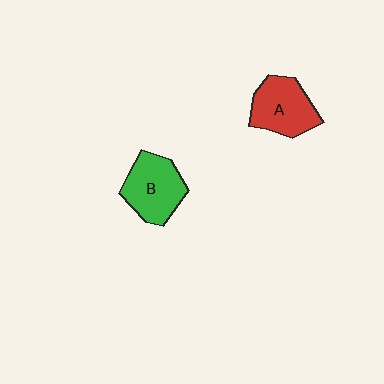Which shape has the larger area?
Shape B (green).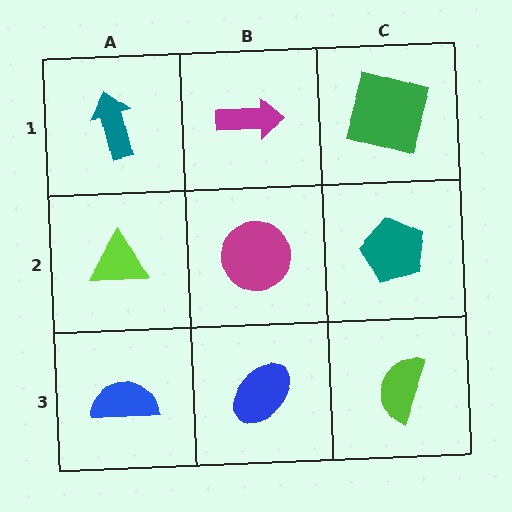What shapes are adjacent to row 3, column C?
A teal pentagon (row 2, column C), a blue ellipse (row 3, column B).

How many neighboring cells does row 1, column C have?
2.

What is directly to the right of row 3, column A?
A blue ellipse.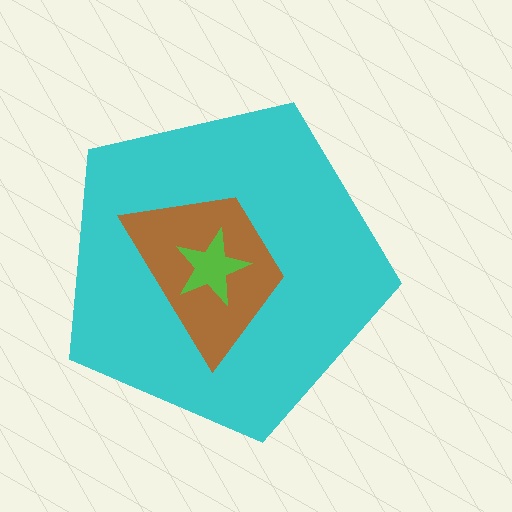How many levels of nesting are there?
3.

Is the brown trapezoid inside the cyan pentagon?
Yes.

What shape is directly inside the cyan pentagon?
The brown trapezoid.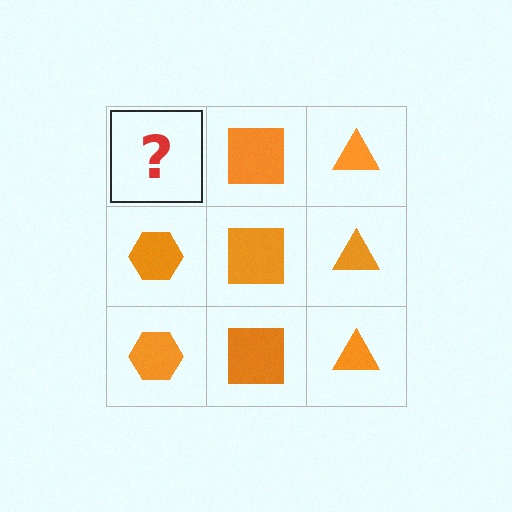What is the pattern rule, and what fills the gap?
The rule is that each column has a consistent shape. The gap should be filled with an orange hexagon.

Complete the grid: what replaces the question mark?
The question mark should be replaced with an orange hexagon.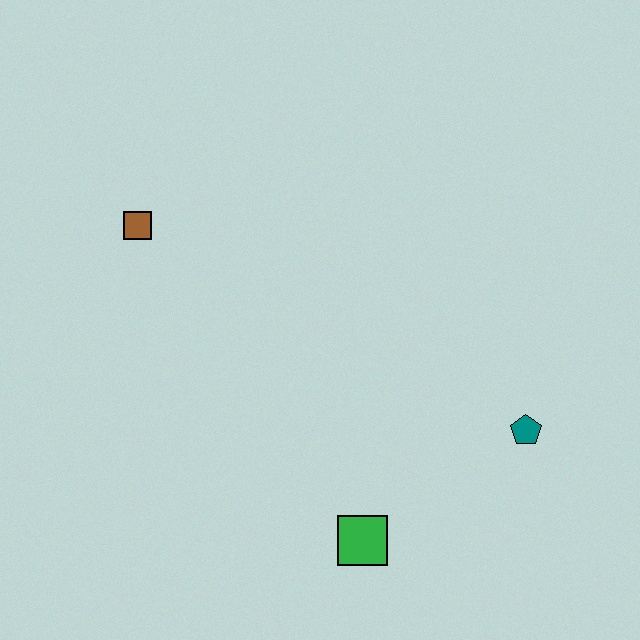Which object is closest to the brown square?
The green square is closest to the brown square.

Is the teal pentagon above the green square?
Yes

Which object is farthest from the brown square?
The teal pentagon is farthest from the brown square.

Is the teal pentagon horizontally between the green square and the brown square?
No